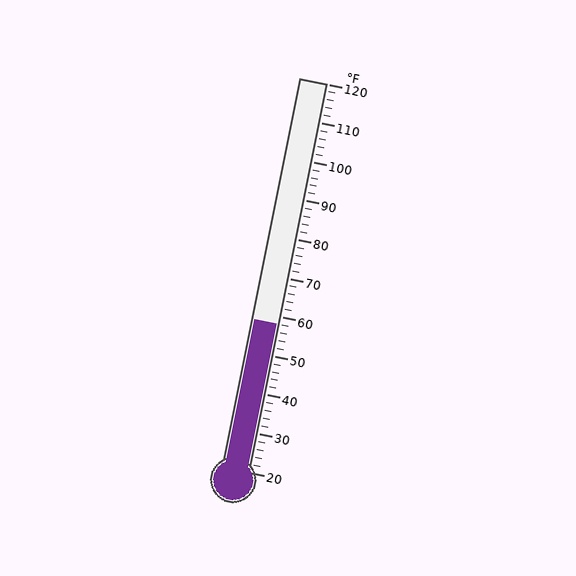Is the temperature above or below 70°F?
The temperature is below 70°F.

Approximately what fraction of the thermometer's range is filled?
The thermometer is filled to approximately 40% of its range.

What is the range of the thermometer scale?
The thermometer scale ranges from 20°F to 120°F.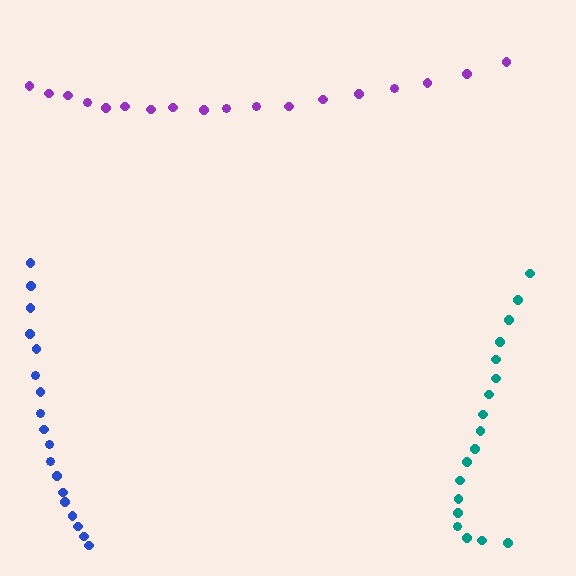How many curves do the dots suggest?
There are 3 distinct paths.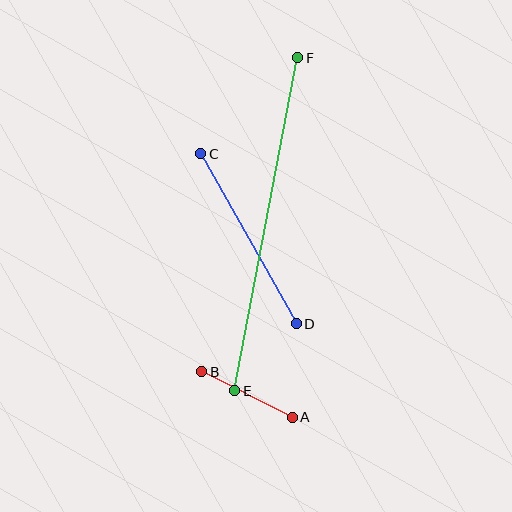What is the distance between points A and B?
The distance is approximately 101 pixels.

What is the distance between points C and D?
The distance is approximately 195 pixels.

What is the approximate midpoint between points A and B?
The midpoint is at approximately (247, 394) pixels.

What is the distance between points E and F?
The distance is approximately 339 pixels.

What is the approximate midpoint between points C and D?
The midpoint is at approximately (248, 239) pixels.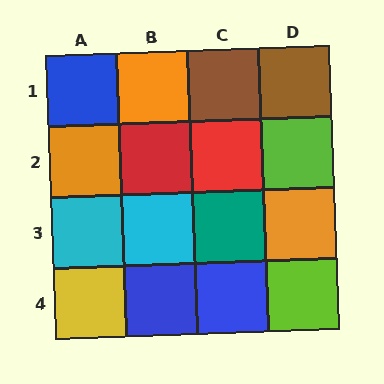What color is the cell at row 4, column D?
Lime.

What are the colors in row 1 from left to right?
Blue, orange, brown, brown.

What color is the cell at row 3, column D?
Orange.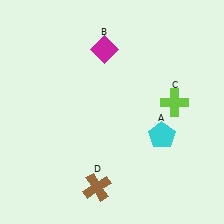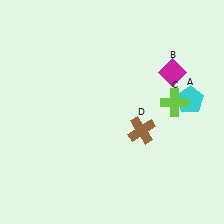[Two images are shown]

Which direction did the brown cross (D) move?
The brown cross (D) moved up.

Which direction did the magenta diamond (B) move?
The magenta diamond (B) moved right.